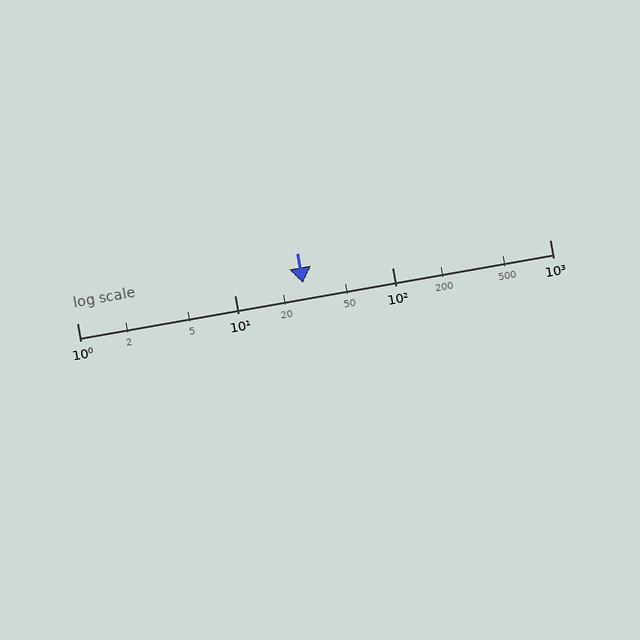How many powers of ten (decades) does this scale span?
The scale spans 3 decades, from 1 to 1000.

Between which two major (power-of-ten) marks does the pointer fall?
The pointer is between 10 and 100.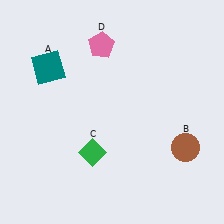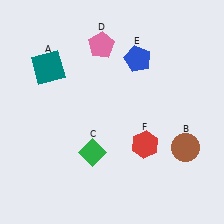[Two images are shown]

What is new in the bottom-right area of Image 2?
A red hexagon (F) was added in the bottom-right area of Image 2.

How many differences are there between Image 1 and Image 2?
There are 2 differences between the two images.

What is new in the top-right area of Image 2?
A blue pentagon (E) was added in the top-right area of Image 2.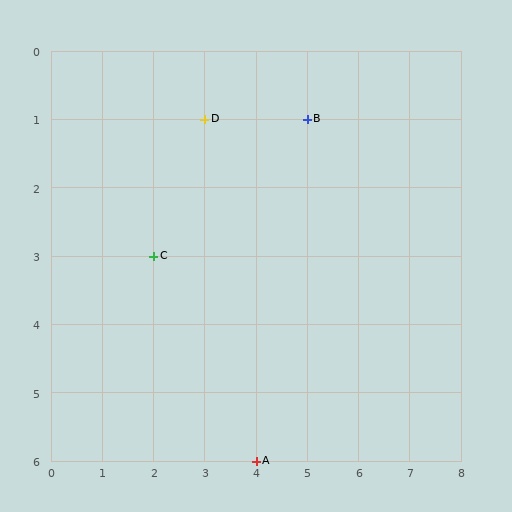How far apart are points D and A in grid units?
Points D and A are 1 column and 5 rows apart (about 5.1 grid units diagonally).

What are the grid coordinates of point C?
Point C is at grid coordinates (2, 3).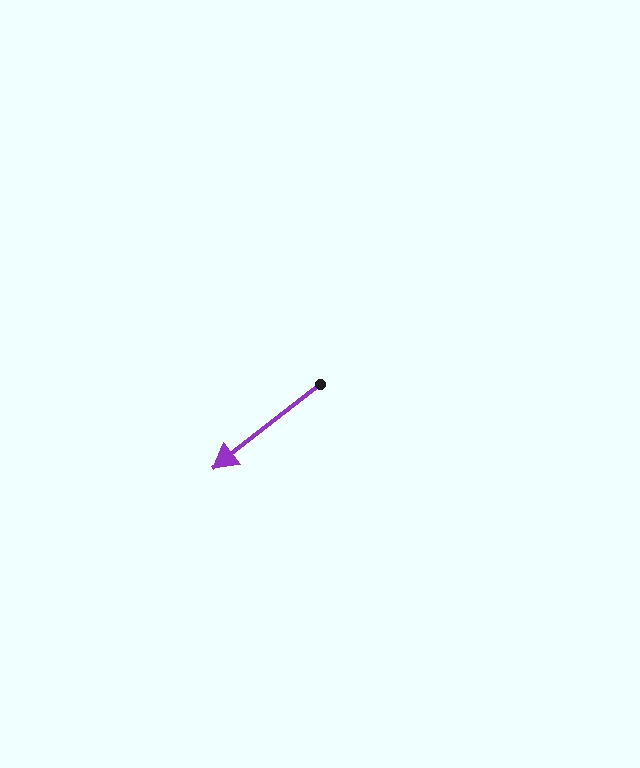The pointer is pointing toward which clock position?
Roughly 8 o'clock.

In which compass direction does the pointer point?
Southwest.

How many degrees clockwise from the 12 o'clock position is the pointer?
Approximately 232 degrees.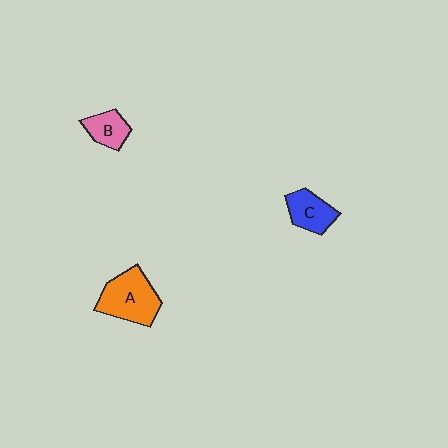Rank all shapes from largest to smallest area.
From largest to smallest: A (orange), C (blue), B (pink).